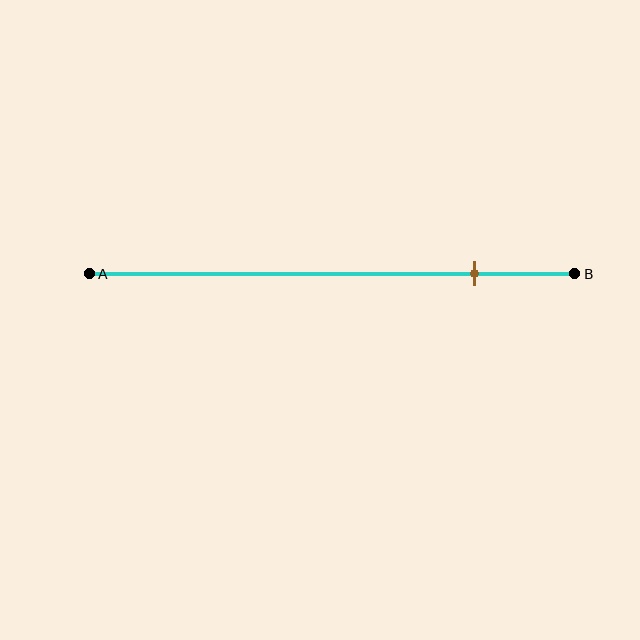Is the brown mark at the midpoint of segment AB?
No, the mark is at about 80% from A, not at the 50% midpoint.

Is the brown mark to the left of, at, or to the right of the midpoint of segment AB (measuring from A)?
The brown mark is to the right of the midpoint of segment AB.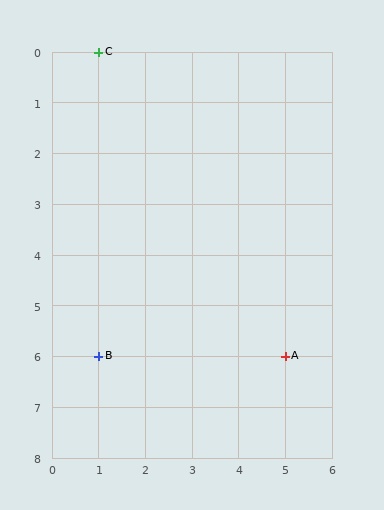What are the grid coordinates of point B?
Point B is at grid coordinates (1, 6).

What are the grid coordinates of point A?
Point A is at grid coordinates (5, 6).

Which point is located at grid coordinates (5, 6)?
Point A is at (5, 6).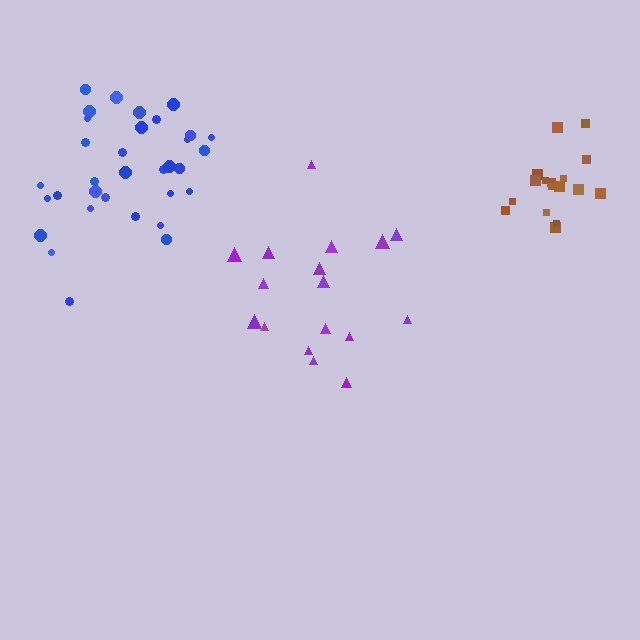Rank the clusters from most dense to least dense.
brown, blue, purple.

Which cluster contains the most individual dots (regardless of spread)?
Blue (33).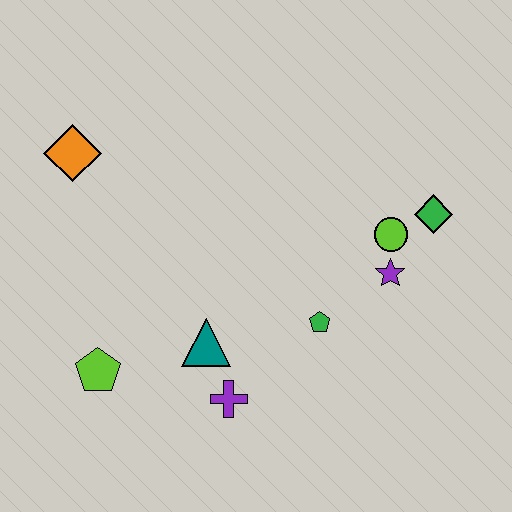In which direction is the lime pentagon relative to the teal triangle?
The lime pentagon is to the left of the teal triangle.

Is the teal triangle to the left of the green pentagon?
Yes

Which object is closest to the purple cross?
The teal triangle is closest to the purple cross.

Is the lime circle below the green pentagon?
No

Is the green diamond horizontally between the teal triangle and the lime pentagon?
No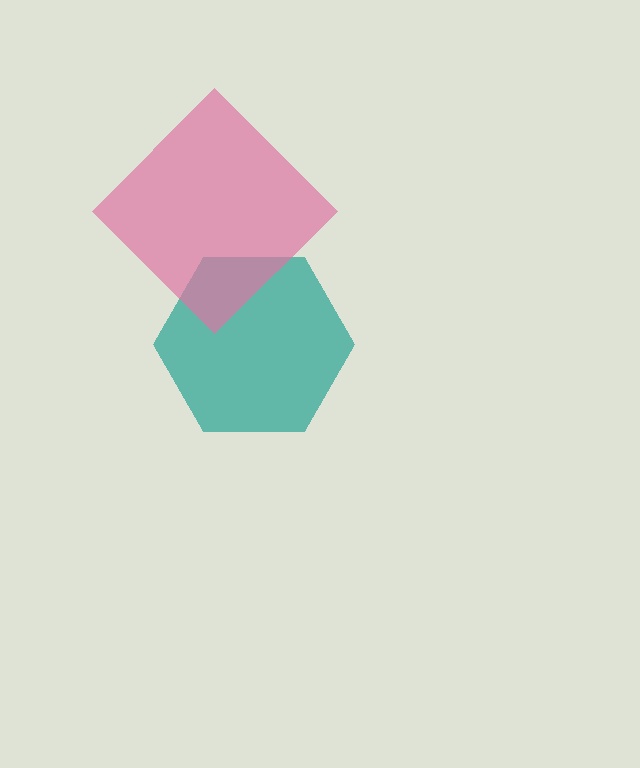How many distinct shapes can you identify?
There are 2 distinct shapes: a teal hexagon, a pink diamond.